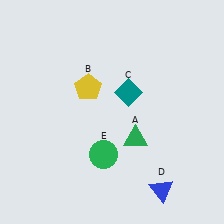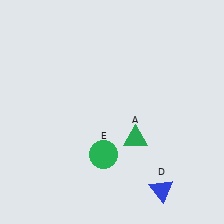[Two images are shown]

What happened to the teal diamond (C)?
The teal diamond (C) was removed in Image 2. It was in the top-right area of Image 1.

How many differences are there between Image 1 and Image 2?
There are 2 differences between the two images.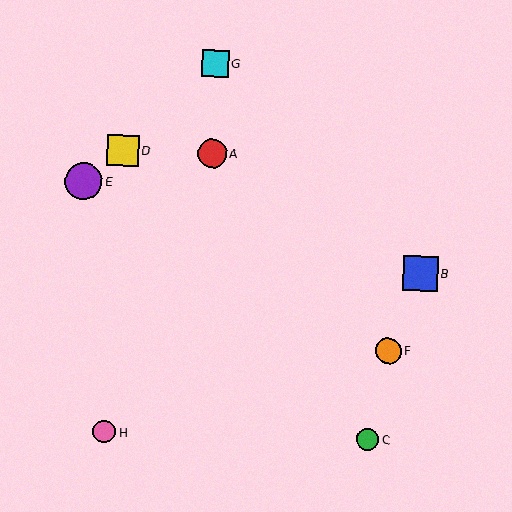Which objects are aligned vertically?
Objects A, G are aligned vertically.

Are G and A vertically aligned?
Yes, both are at x≈215.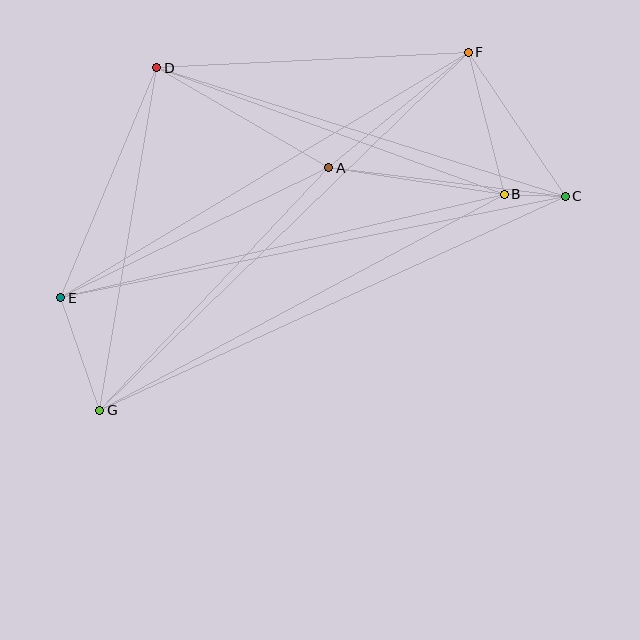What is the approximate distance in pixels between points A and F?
The distance between A and F is approximately 181 pixels.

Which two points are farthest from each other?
Points C and E are farthest from each other.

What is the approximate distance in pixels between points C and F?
The distance between C and F is approximately 174 pixels.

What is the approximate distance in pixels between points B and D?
The distance between B and D is approximately 370 pixels.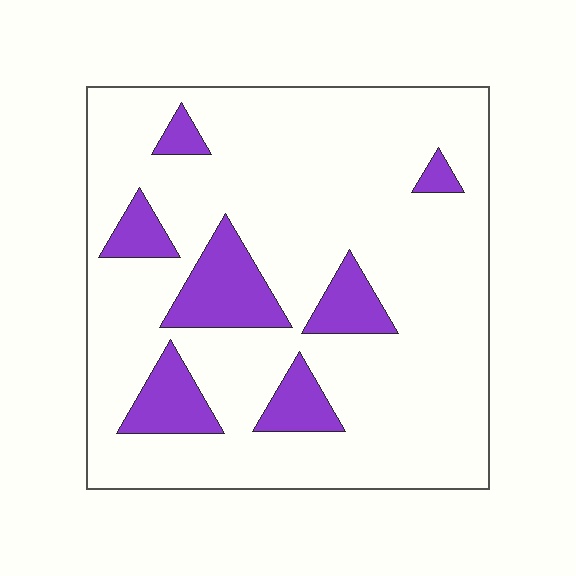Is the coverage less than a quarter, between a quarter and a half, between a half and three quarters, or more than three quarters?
Less than a quarter.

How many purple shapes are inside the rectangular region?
7.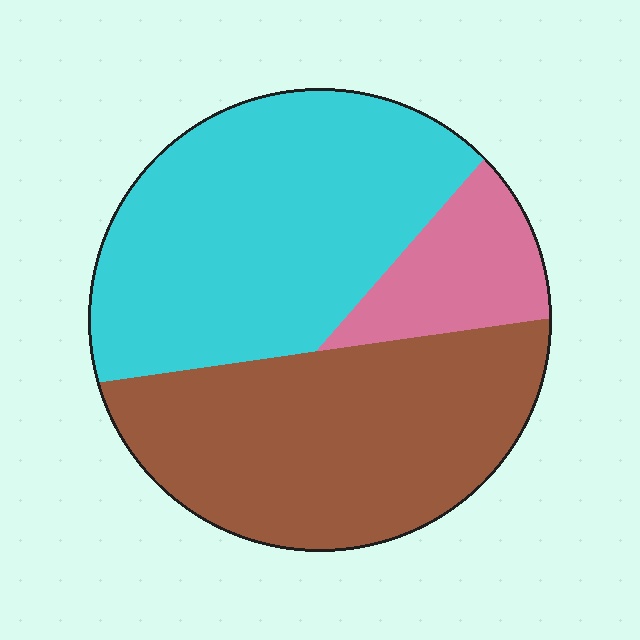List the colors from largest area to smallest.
From largest to smallest: cyan, brown, pink.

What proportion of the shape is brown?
Brown takes up about two fifths (2/5) of the shape.